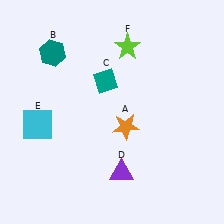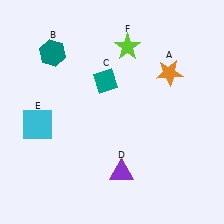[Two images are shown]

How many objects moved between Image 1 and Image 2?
1 object moved between the two images.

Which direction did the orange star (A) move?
The orange star (A) moved up.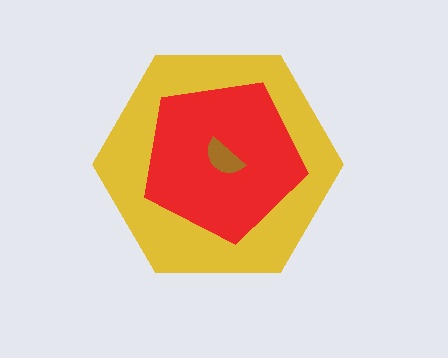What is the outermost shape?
The yellow hexagon.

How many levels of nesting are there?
3.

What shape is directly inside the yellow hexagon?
The red pentagon.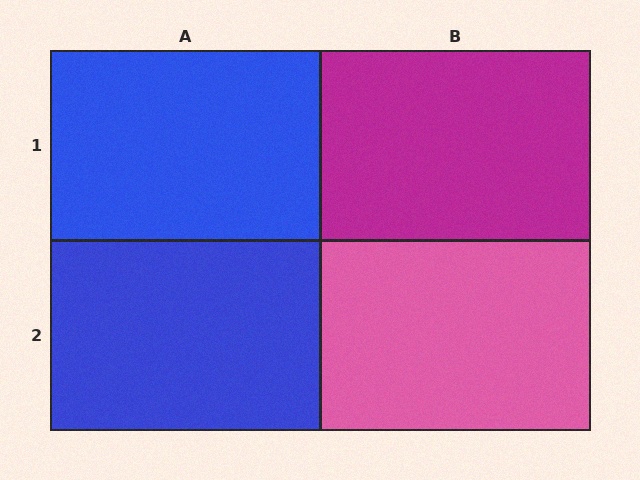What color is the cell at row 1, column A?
Blue.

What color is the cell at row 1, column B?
Magenta.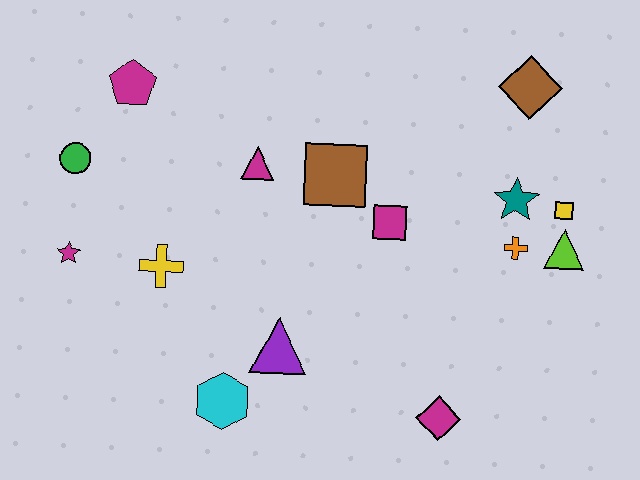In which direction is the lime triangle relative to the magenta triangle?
The lime triangle is to the right of the magenta triangle.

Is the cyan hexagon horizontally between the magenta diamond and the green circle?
Yes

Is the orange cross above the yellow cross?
Yes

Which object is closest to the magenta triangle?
The brown square is closest to the magenta triangle.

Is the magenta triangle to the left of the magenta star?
No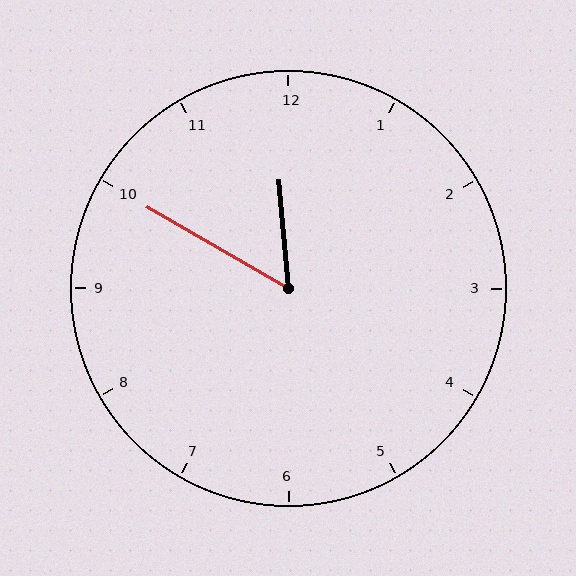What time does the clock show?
11:50.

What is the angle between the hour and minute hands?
Approximately 55 degrees.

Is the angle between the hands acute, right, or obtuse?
It is acute.